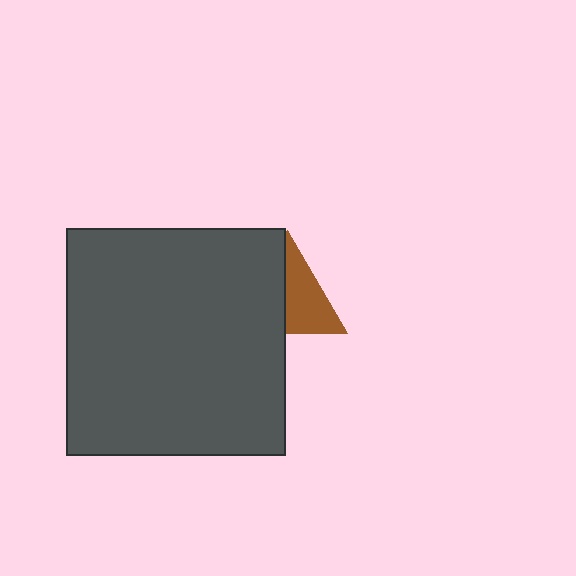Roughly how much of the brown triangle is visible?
About half of it is visible (roughly 54%).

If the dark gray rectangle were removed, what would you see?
You would see the complete brown triangle.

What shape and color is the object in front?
The object in front is a dark gray rectangle.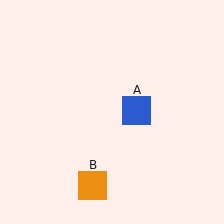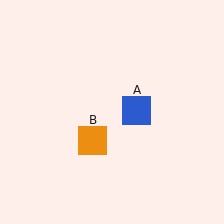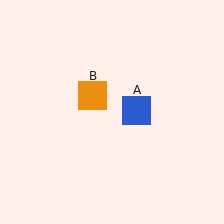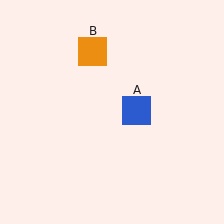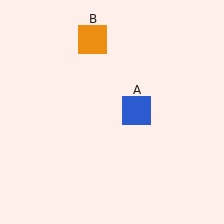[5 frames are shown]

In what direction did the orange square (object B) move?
The orange square (object B) moved up.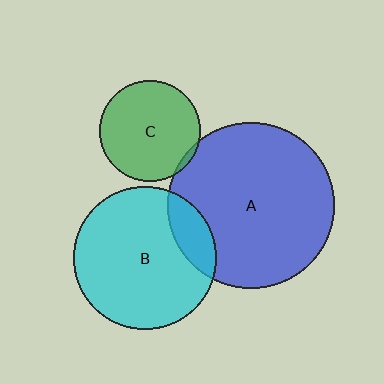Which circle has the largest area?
Circle A (blue).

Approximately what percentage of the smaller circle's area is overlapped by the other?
Approximately 15%.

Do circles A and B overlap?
Yes.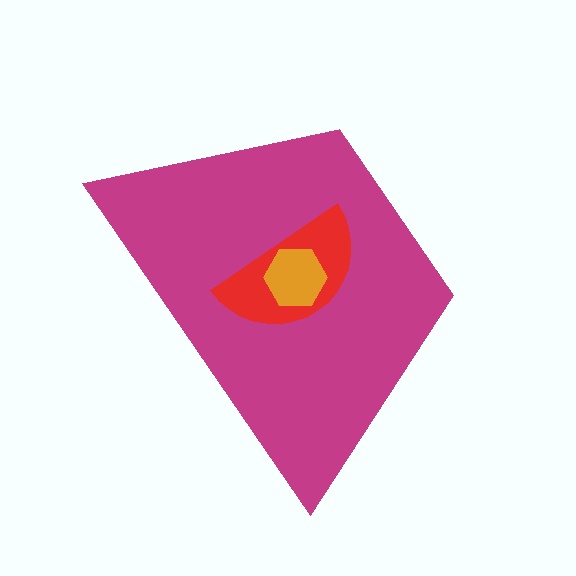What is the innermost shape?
The orange hexagon.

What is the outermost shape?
The magenta trapezoid.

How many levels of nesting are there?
3.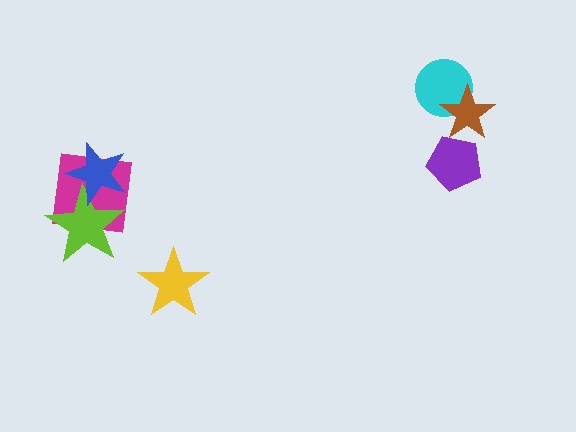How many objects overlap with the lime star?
2 objects overlap with the lime star.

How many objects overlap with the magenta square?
2 objects overlap with the magenta square.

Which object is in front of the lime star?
The blue star is in front of the lime star.